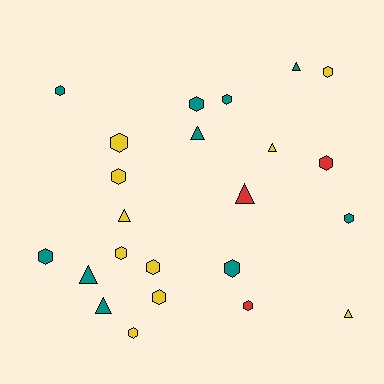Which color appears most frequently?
Yellow, with 10 objects.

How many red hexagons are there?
There are 2 red hexagons.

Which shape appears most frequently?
Hexagon, with 15 objects.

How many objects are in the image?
There are 23 objects.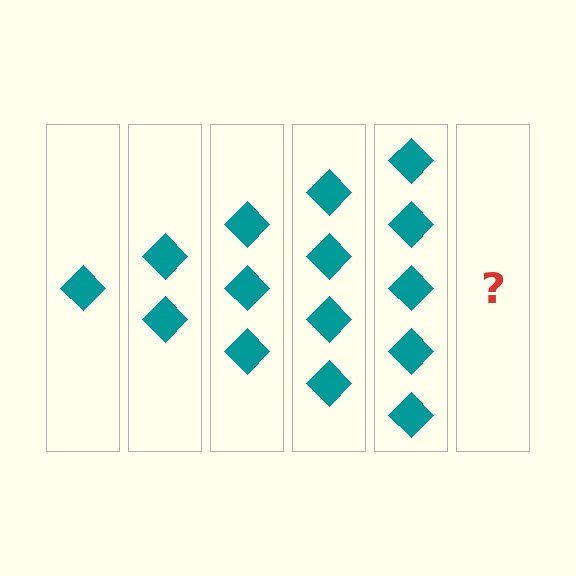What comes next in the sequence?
The next element should be 6 diamonds.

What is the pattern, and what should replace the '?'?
The pattern is that each step adds one more diamond. The '?' should be 6 diamonds.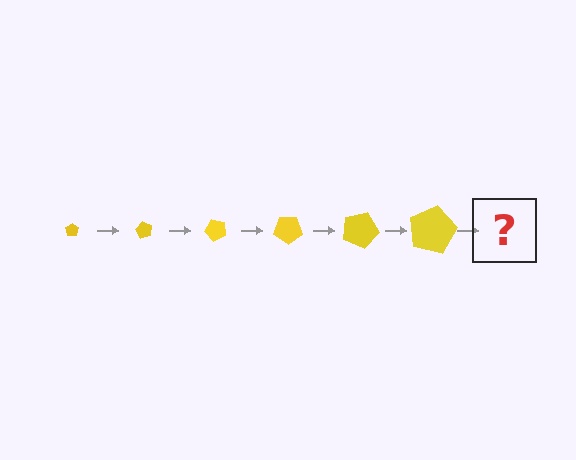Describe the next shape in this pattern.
It should be a pentagon, larger than the previous one and rotated 360 degrees from the start.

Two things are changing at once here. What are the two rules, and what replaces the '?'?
The two rules are that the pentagon grows larger each step and it rotates 60 degrees each step. The '?' should be a pentagon, larger than the previous one and rotated 360 degrees from the start.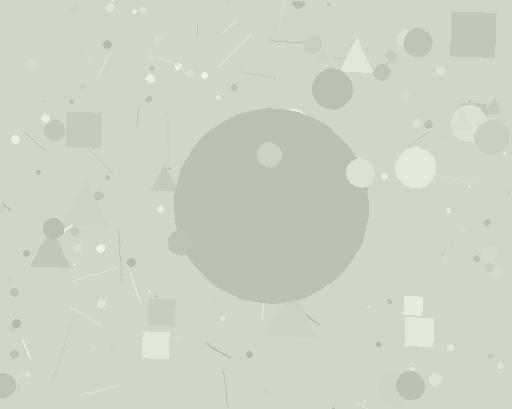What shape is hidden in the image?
A circle is hidden in the image.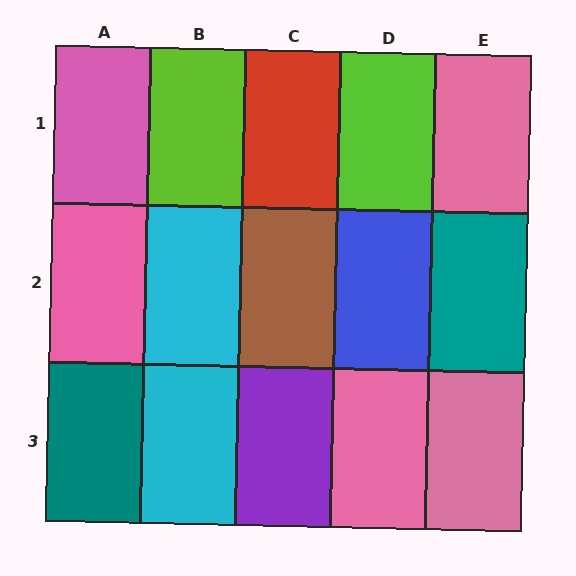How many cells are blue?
1 cell is blue.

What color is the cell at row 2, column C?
Brown.